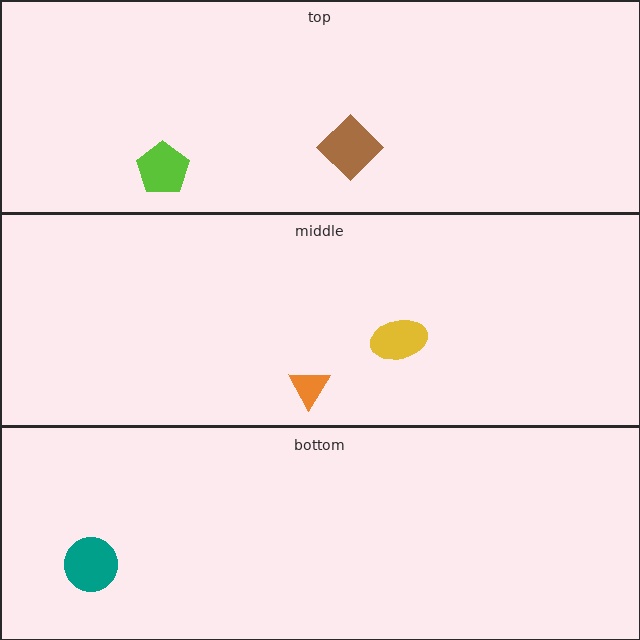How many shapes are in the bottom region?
1.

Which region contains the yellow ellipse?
The middle region.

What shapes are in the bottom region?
The teal circle.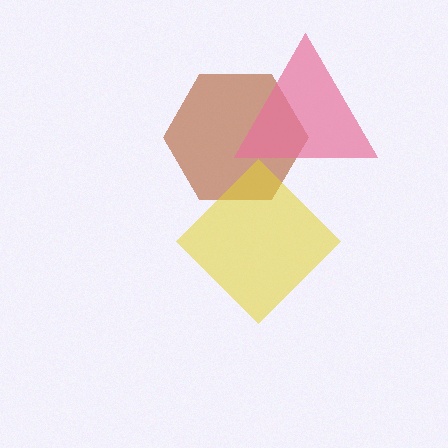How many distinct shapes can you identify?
There are 3 distinct shapes: a brown hexagon, a pink triangle, a yellow diamond.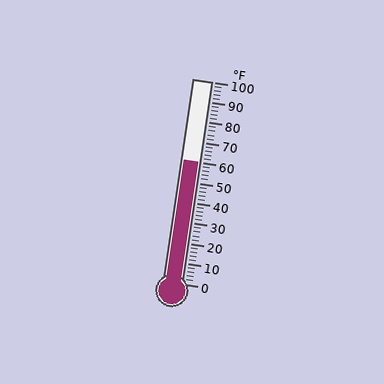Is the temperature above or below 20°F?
The temperature is above 20°F.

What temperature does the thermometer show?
The thermometer shows approximately 60°F.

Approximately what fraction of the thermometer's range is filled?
The thermometer is filled to approximately 60% of its range.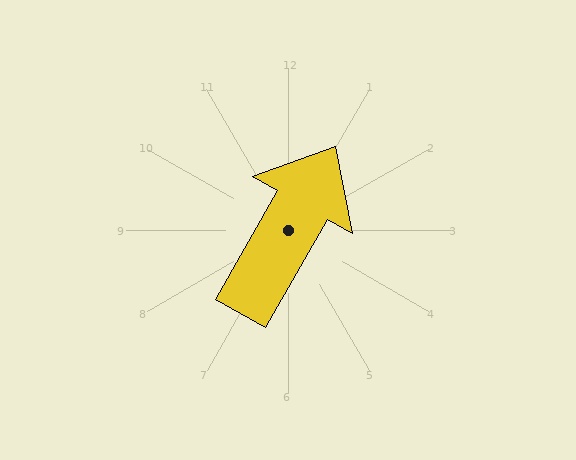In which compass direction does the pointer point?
Northeast.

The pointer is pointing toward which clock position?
Roughly 1 o'clock.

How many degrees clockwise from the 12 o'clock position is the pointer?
Approximately 29 degrees.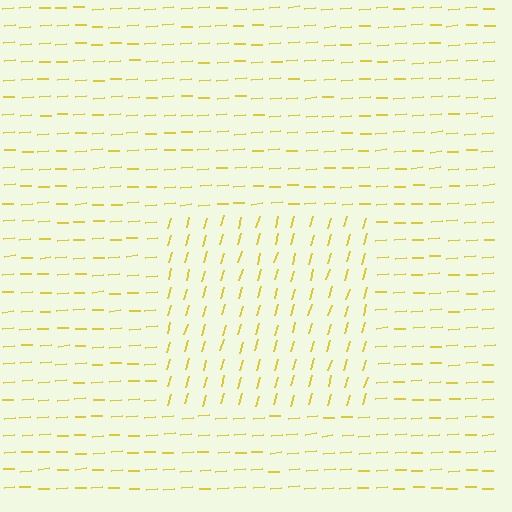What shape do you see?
I see a rectangle.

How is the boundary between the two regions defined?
The boundary is defined purely by a change in line orientation (approximately 70 degrees difference). All lines are the same color and thickness.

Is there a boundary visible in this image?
Yes, there is a texture boundary formed by a change in line orientation.